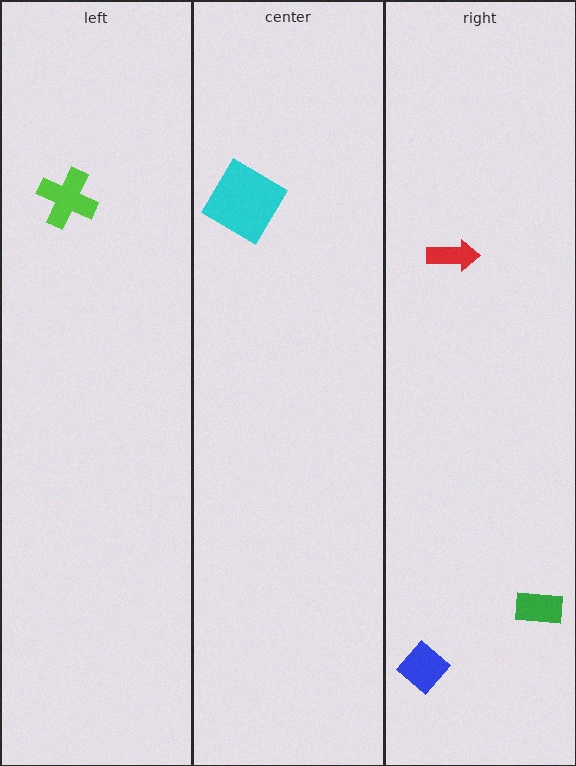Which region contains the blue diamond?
The right region.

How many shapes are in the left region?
1.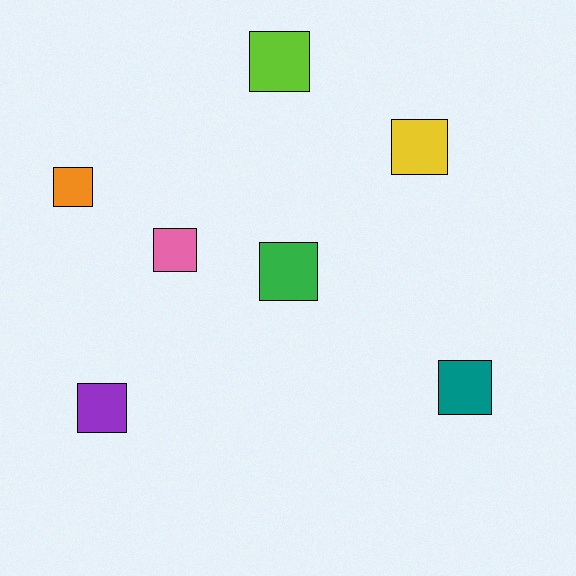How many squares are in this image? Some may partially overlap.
There are 7 squares.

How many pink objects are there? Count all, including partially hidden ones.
There is 1 pink object.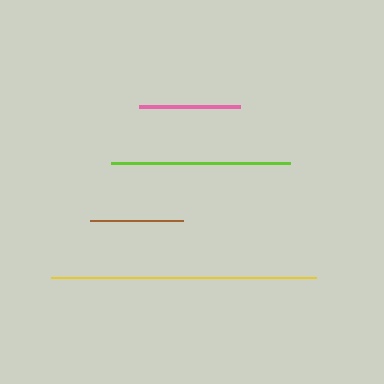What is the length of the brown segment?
The brown segment is approximately 93 pixels long.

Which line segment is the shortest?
The brown line is the shortest at approximately 93 pixels.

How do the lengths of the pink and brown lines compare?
The pink and brown lines are approximately the same length.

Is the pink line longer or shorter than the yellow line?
The yellow line is longer than the pink line.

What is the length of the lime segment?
The lime segment is approximately 178 pixels long.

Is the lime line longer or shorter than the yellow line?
The yellow line is longer than the lime line.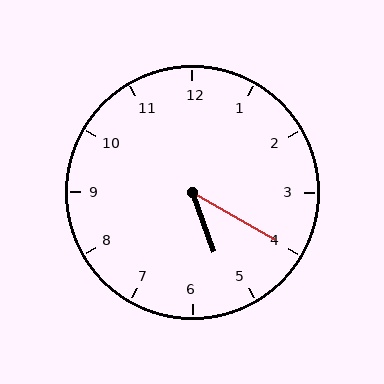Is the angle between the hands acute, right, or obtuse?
It is acute.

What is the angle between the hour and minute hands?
Approximately 40 degrees.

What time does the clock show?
5:20.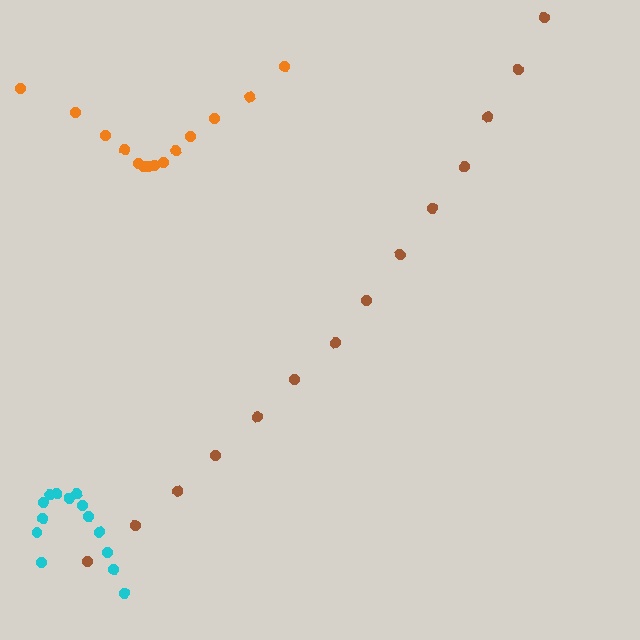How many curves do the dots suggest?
There are 3 distinct paths.